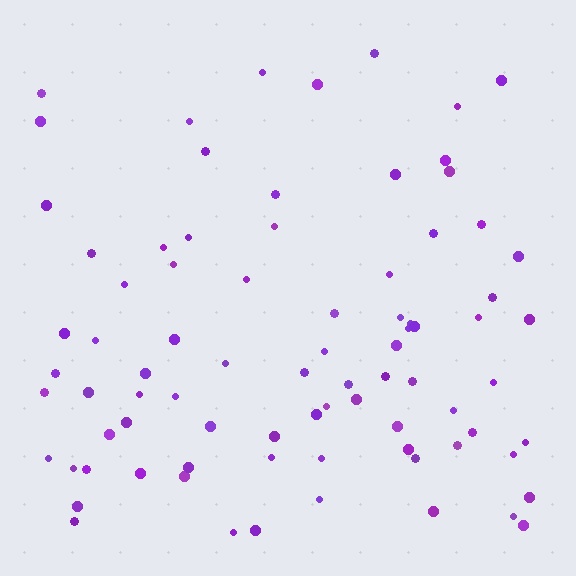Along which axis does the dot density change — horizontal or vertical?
Vertical.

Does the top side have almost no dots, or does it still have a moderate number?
Still a moderate number, just noticeably fewer than the bottom.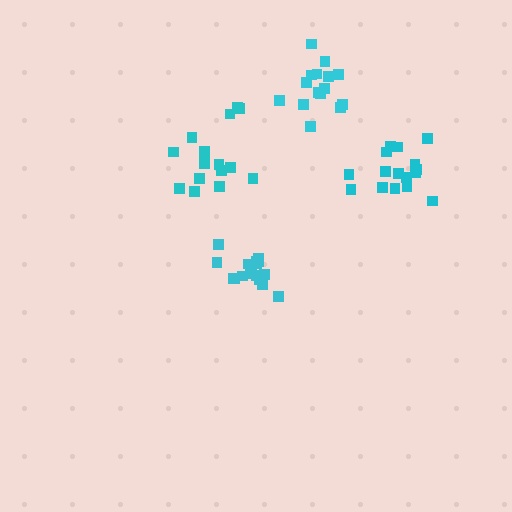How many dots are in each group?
Group 1: 15 dots, Group 2: 18 dots, Group 3: 16 dots, Group 4: 16 dots (65 total).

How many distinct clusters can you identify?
There are 4 distinct clusters.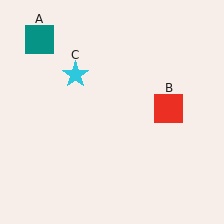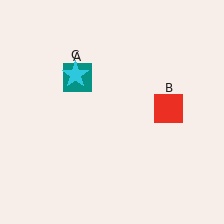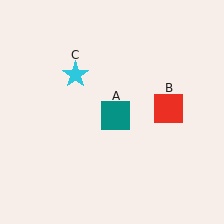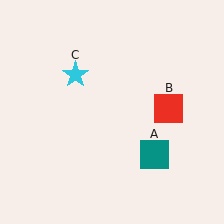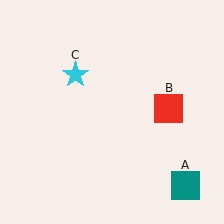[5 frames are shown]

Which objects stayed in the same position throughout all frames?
Red square (object B) and cyan star (object C) remained stationary.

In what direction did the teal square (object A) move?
The teal square (object A) moved down and to the right.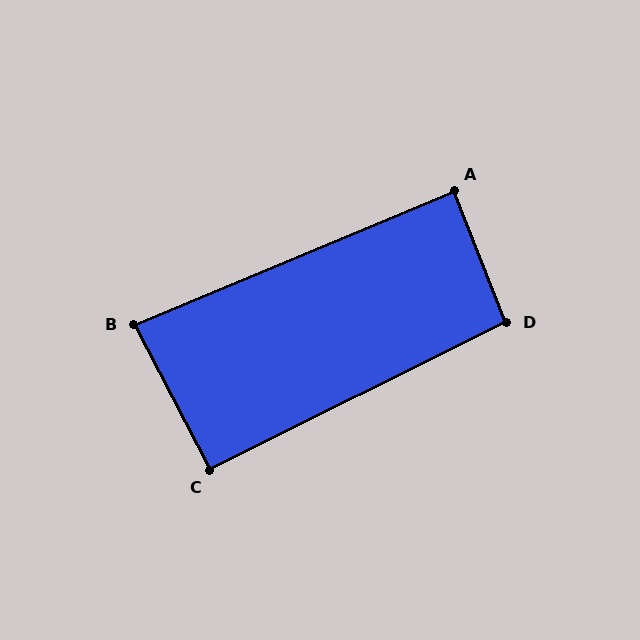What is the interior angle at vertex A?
Approximately 89 degrees (approximately right).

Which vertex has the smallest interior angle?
B, at approximately 85 degrees.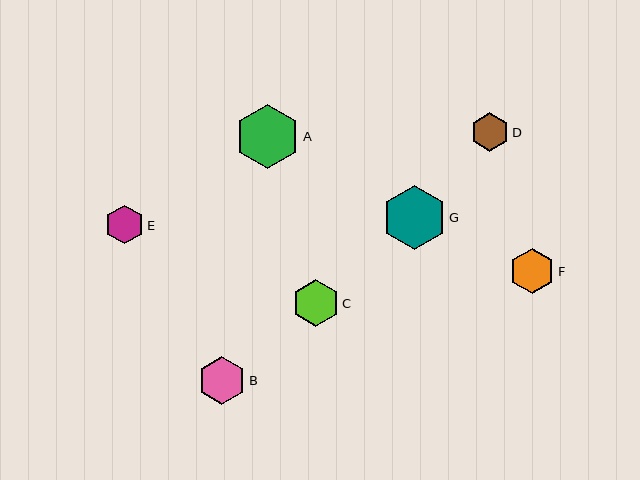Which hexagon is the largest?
Hexagon A is the largest with a size of approximately 65 pixels.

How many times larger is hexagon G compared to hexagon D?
Hexagon G is approximately 1.6 times the size of hexagon D.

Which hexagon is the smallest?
Hexagon E is the smallest with a size of approximately 39 pixels.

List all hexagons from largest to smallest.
From largest to smallest: A, G, B, C, F, D, E.